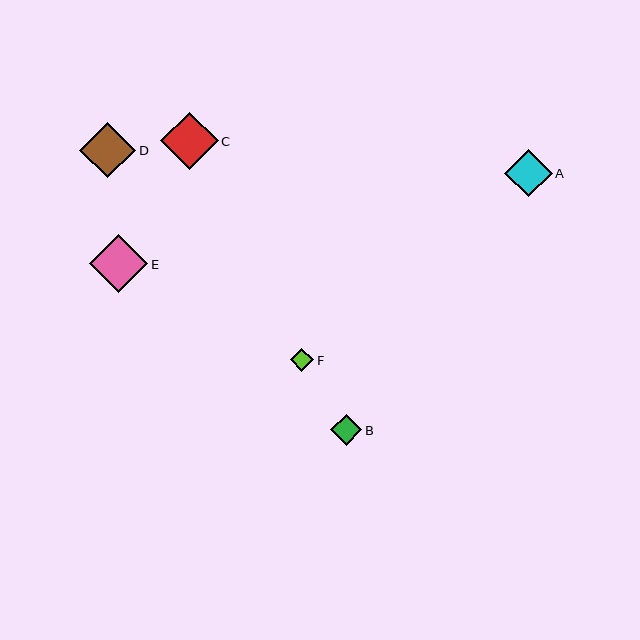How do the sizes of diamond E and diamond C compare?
Diamond E and diamond C are approximately the same size.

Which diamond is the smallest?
Diamond F is the smallest with a size of approximately 23 pixels.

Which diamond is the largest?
Diamond E is the largest with a size of approximately 58 pixels.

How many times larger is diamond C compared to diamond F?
Diamond C is approximately 2.5 times the size of diamond F.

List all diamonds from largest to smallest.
From largest to smallest: E, C, D, A, B, F.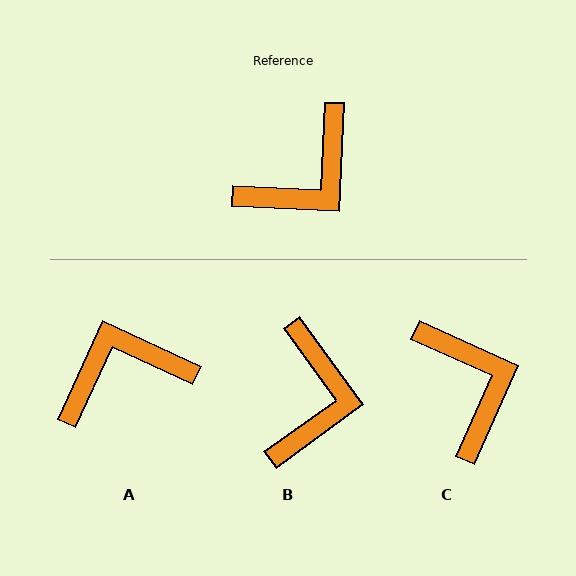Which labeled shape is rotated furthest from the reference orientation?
A, about 158 degrees away.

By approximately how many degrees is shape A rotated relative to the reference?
Approximately 158 degrees counter-clockwise.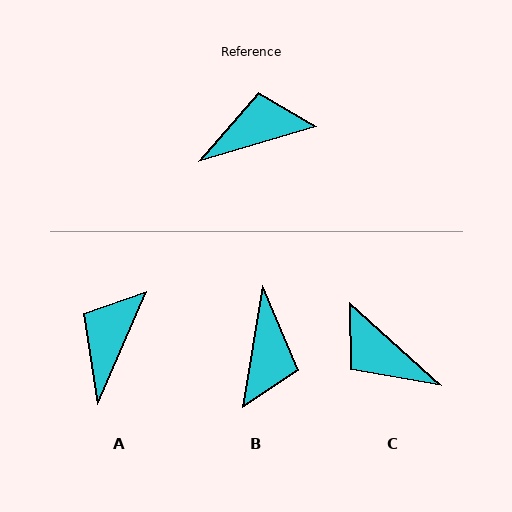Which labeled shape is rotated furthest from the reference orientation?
C, about 121 degrees away.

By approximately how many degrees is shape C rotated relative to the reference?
Approximately 121 degrees counter-clockwise.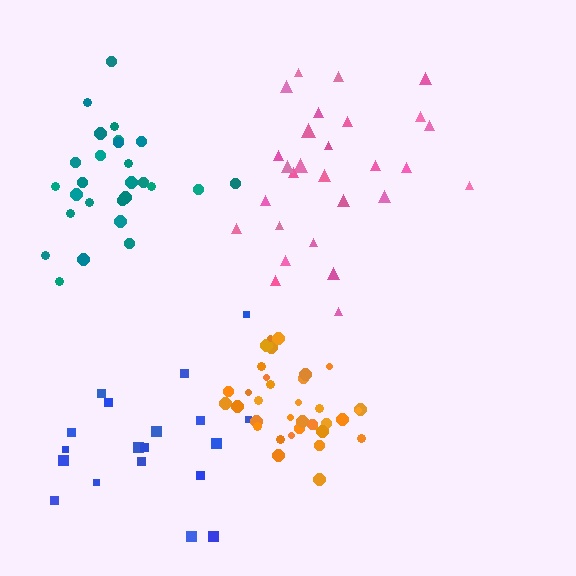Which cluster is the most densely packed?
Orange.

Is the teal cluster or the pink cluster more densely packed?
Teal.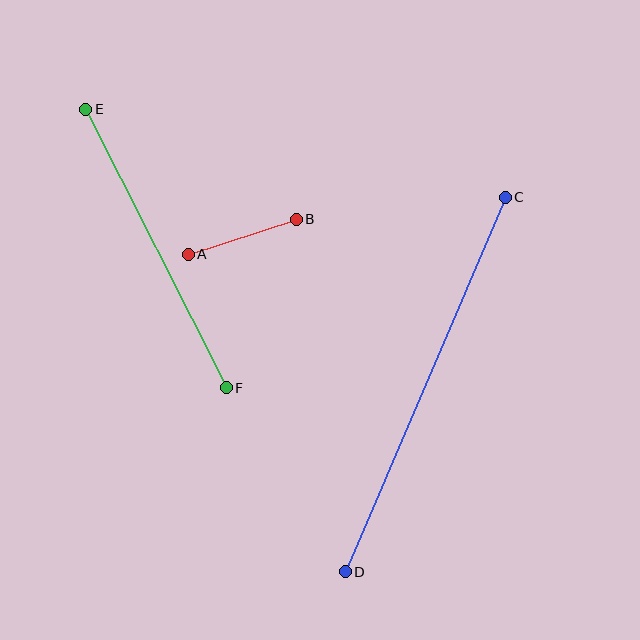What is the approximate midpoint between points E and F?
The midpoint is at approximately (156, 248) pixels.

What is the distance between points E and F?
The distance is approximately 312 pixels.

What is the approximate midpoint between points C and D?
The midpoint is at approximately (425, 385) pixels.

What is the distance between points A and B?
The distance is approximately 114 pixels.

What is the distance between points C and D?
The distance is approximately 407 pixels.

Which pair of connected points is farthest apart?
Points C and D are farthest apart.